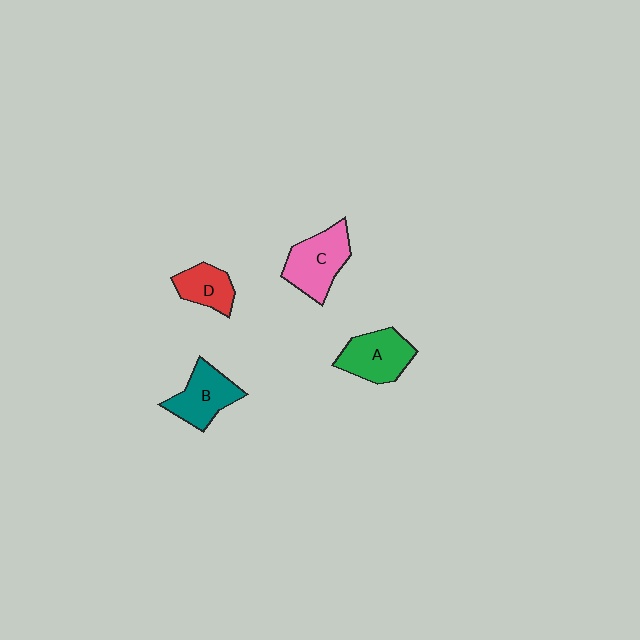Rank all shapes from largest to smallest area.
From largest to smallest: C (pink), A (green), B (teal), D (red).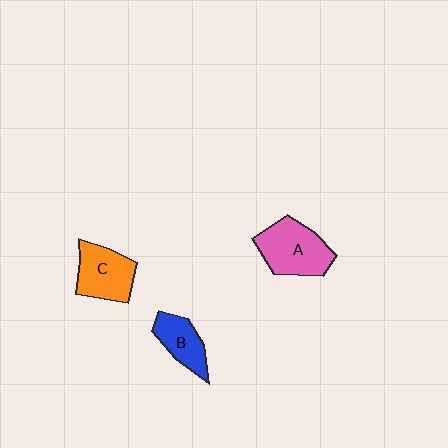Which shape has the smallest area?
Shape B (blue).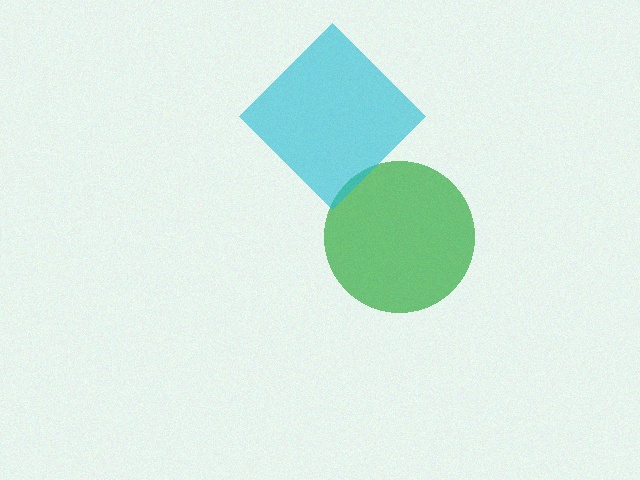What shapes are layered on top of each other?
The layered shapes are: a green circle, a cyan diamond.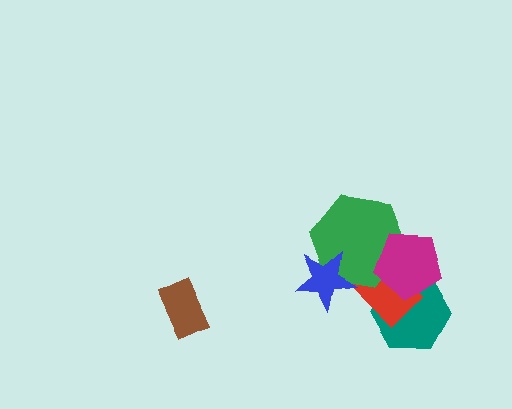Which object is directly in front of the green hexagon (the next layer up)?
The magenta pentagon is directly in front of the green hexagon.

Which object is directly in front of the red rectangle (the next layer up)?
The green hexagon is directly in front of the red rectangle.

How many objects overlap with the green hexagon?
3 objects overlap with the green hexagon.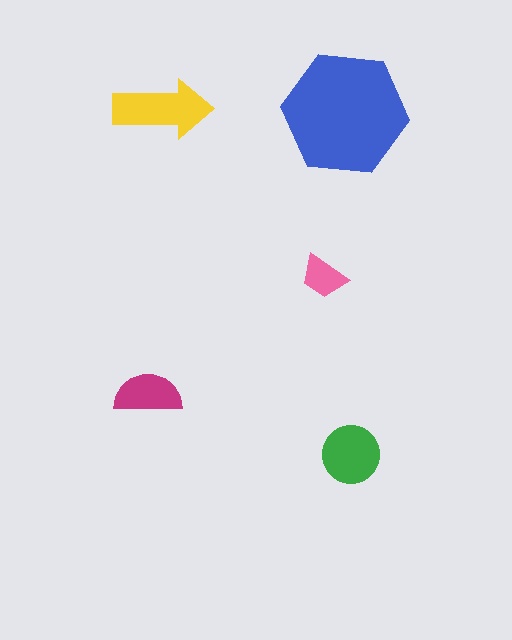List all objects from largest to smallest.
The blue hexagon, the yellow arrow, the green circle, the magenta semicircle, the pink trapezoid.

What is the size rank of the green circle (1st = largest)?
3rd.